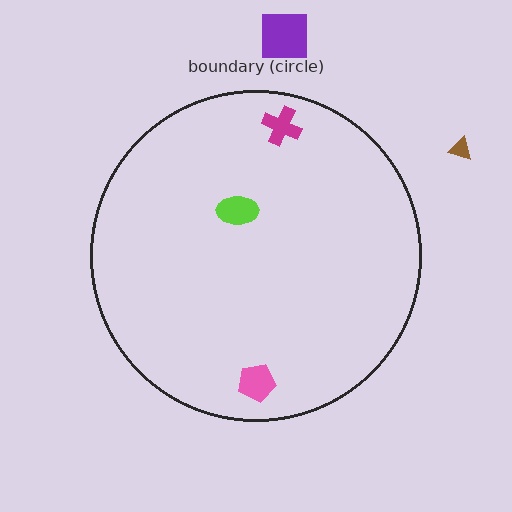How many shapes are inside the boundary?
3 inside, 2 outside.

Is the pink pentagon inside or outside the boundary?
Inside.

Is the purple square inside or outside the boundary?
Outside.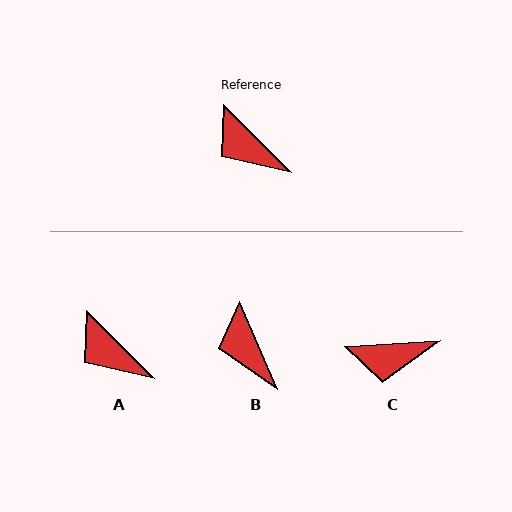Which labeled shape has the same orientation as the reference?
A.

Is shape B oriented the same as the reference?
No, it is off by about 21 degrees.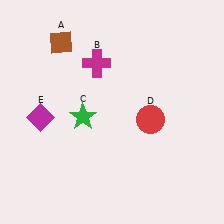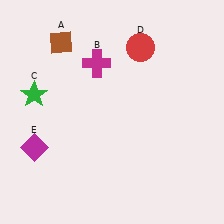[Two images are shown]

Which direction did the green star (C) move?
The green star (C) moved left.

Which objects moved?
The objects that moved are: the green star (C), the red circle (D), the magenta diamond (E).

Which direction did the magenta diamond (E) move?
The magenta diamond (E) moved down.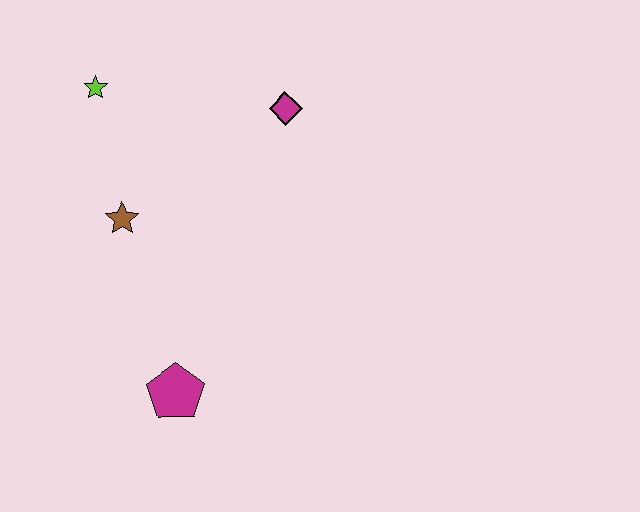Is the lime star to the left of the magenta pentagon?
Yes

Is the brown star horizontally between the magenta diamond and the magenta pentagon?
No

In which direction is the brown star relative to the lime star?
The brown star is below the lime star.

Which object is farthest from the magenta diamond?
The magenta pentagon is farthest from the magenta diamond.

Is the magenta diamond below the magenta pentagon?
No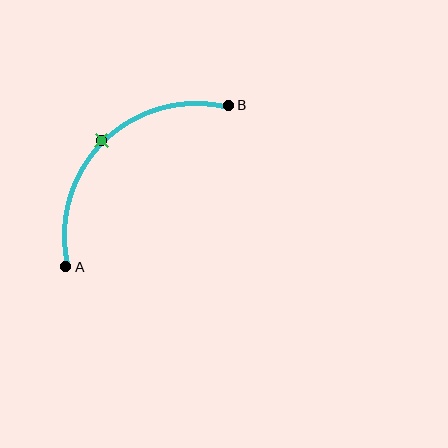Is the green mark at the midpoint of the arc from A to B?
Yes. The green mark lies on the arc at equal arc-length from both A and B — it is the arc midpoint.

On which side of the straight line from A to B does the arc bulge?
The arc bulges above and to the left of the straight line connecting A and B.